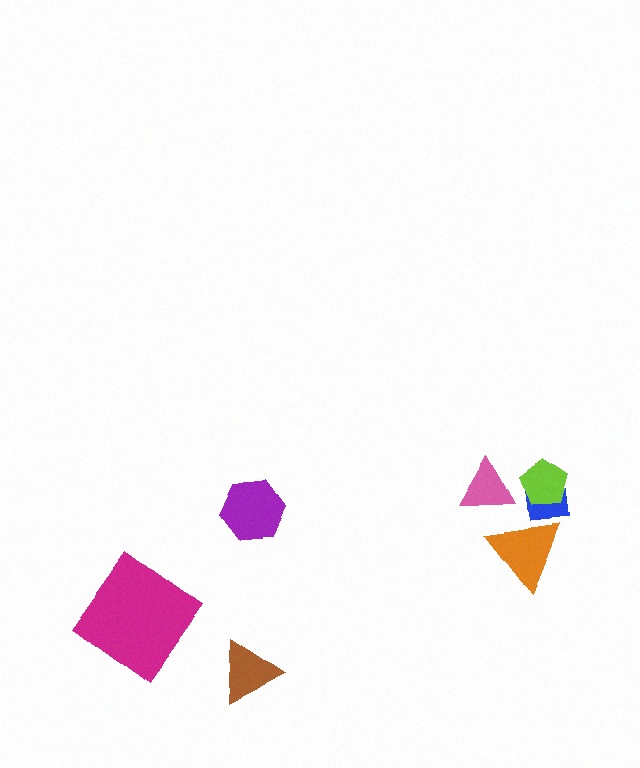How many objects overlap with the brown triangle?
0 objects overlap with the brown triangle.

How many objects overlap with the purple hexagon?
0 objects overlap with the purple hexagon.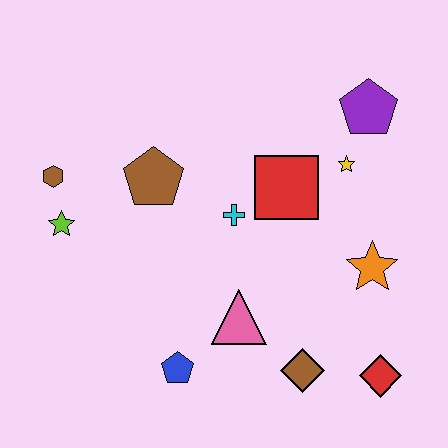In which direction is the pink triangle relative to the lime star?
The pink triangle is to the right of the lime star.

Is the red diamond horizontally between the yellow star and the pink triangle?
No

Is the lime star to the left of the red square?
Yes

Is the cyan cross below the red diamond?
No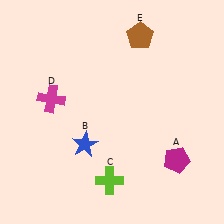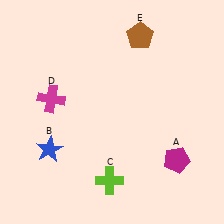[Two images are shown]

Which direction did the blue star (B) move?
The blue star (B) moved left.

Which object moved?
The blue star (B) moved left.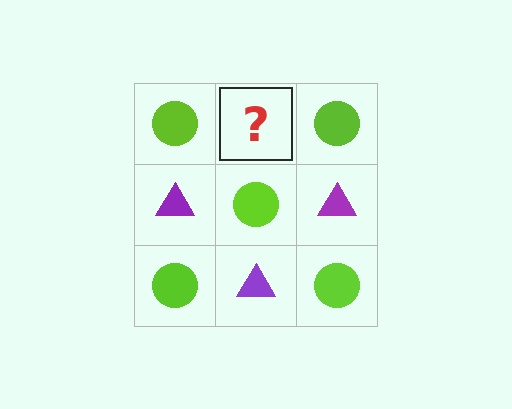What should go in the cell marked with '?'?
The missing cell should contain a purple triangle.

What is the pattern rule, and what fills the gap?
The rule is that it alternates lime circle and purple triangle in a checkerboard pattern. The gap should be filled with a purple triangle.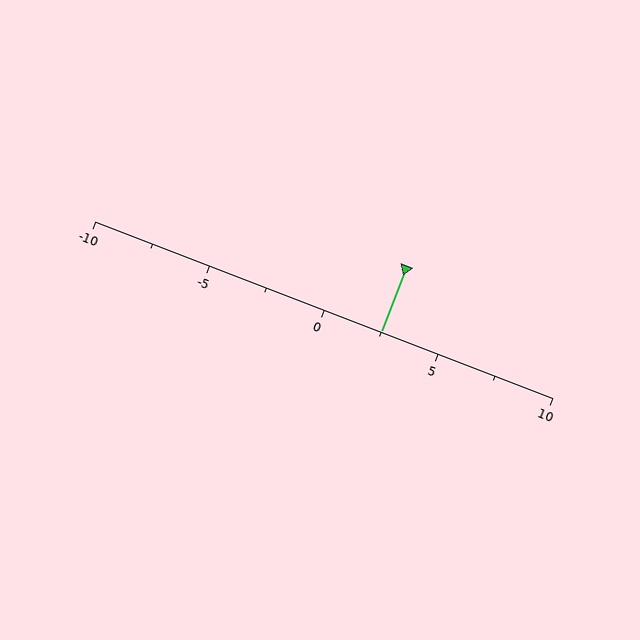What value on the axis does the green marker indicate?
The marker indicates approximately 2.5.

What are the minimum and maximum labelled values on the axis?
The axis runs from -10 to 10.